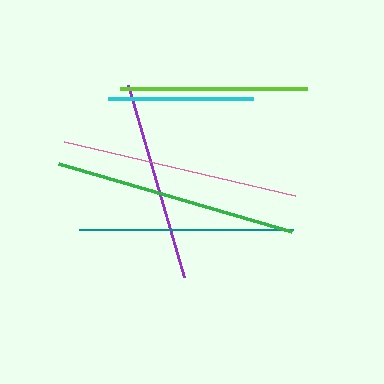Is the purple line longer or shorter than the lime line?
The purple line is longer than the lime line.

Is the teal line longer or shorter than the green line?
The green line is longer than the teal line.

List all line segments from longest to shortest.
From longest to shortest: green, pink, teal, purple, lime, cyan.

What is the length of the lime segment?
The lime segment is approximately 187 pixels long.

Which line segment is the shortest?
The cyan line is the shortest at approximately 145 pixels.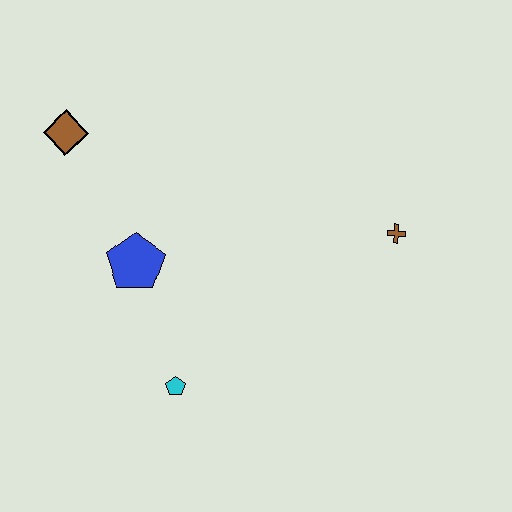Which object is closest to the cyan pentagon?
The blue pentagon is closest to the cyan pentagon.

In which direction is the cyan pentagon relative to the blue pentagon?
The cyan pentagon is below the blue pentagon.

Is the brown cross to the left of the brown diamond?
No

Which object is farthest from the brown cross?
The brown diamond is farthest from the brown cross.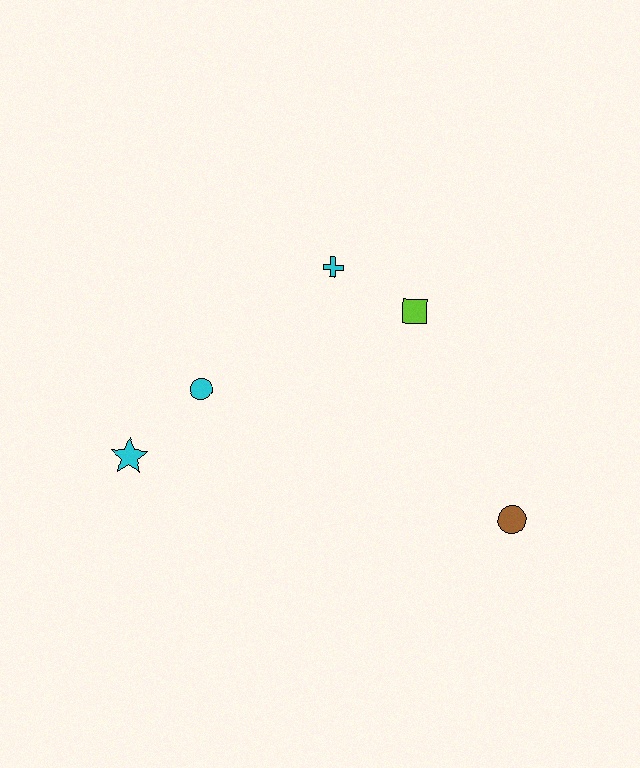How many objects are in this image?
There are 5 objects.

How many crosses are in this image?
There is 1 cross.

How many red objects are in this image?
There are no red objects.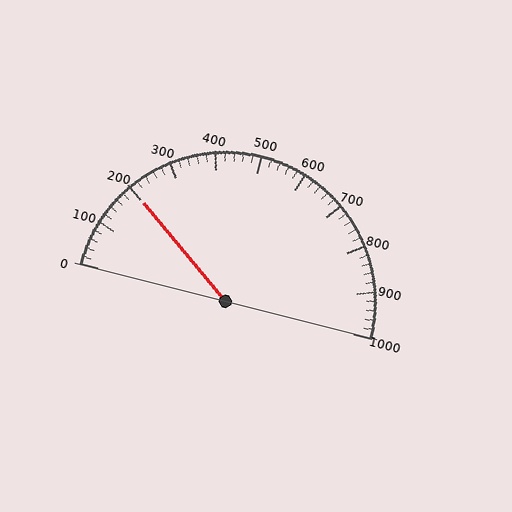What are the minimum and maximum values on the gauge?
The gauge ranges from 0 to 1000.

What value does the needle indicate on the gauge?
The needle indicates approximately 200.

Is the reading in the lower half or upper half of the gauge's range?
The reading is in the lower half of the range (0 to 1000).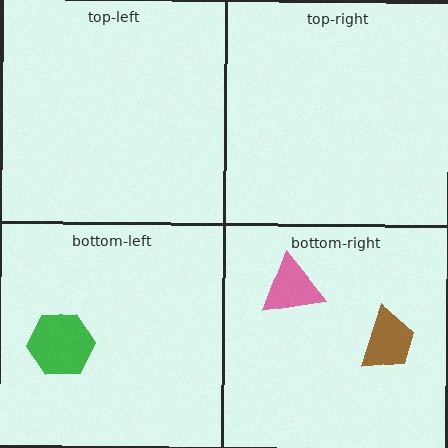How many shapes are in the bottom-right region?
2.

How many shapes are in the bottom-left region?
1.